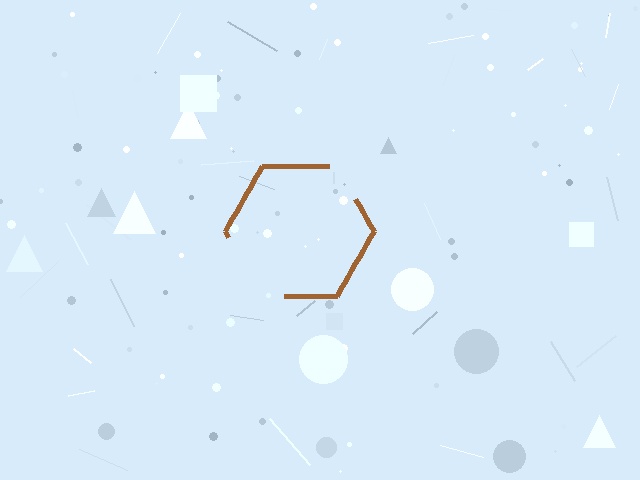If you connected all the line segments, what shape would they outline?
They would outline a hexagon.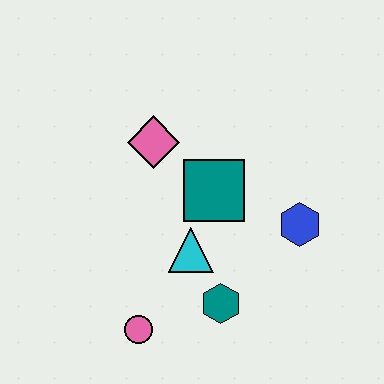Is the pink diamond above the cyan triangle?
Yes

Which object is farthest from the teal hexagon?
The pink diamond is farthest from the teal hexagon.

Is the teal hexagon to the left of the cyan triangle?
No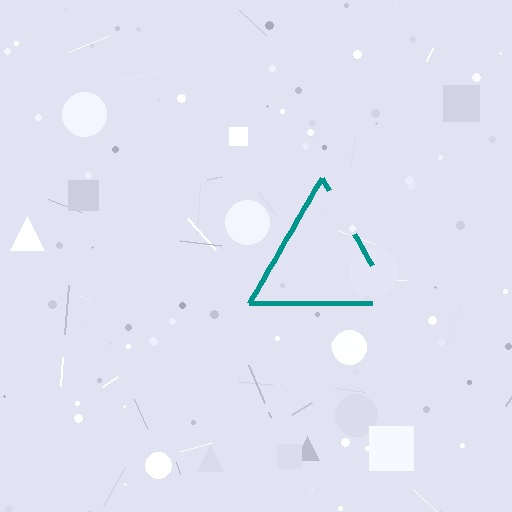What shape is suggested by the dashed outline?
The dashed outline suggests a triangle.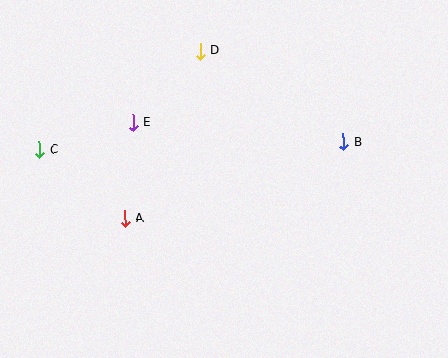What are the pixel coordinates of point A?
Point A is at (125, 219).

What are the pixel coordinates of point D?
Point D is at (200, 51).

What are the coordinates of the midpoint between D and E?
The midpoint between D and E is at (167, 87).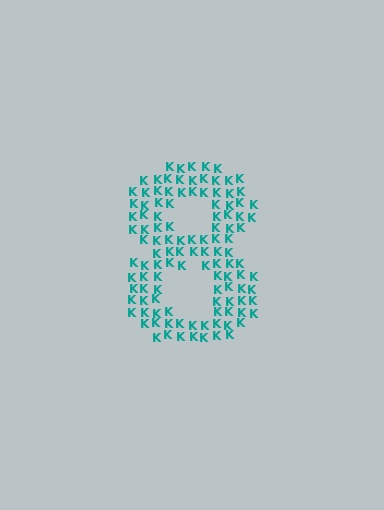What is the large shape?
The large shape is the digit 8.